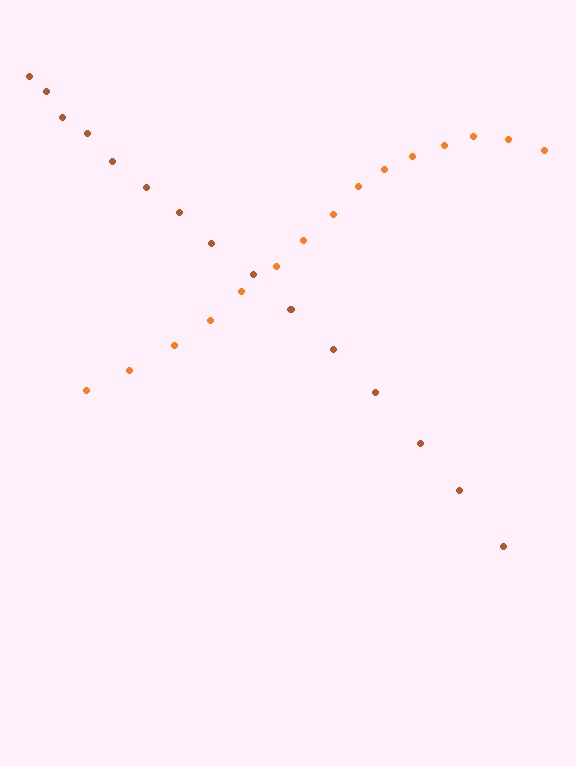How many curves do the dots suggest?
There are 2 distinct paths.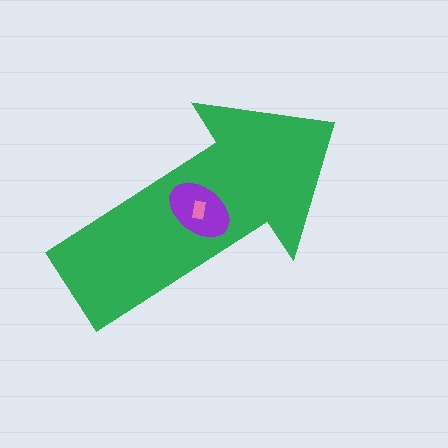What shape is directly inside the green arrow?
The purple ellipse.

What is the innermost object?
The pink rectangle.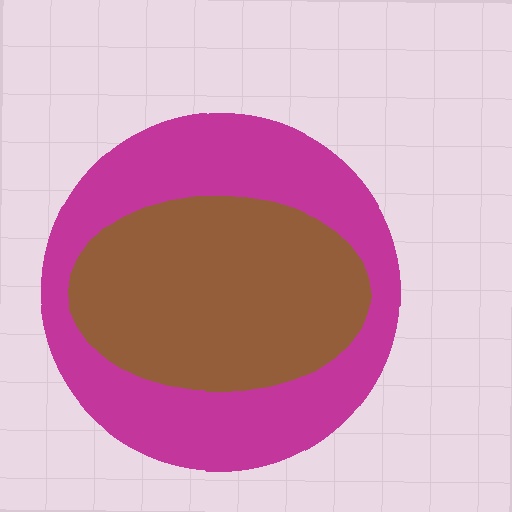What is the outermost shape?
The magenta circle.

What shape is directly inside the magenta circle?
The brown ellipse.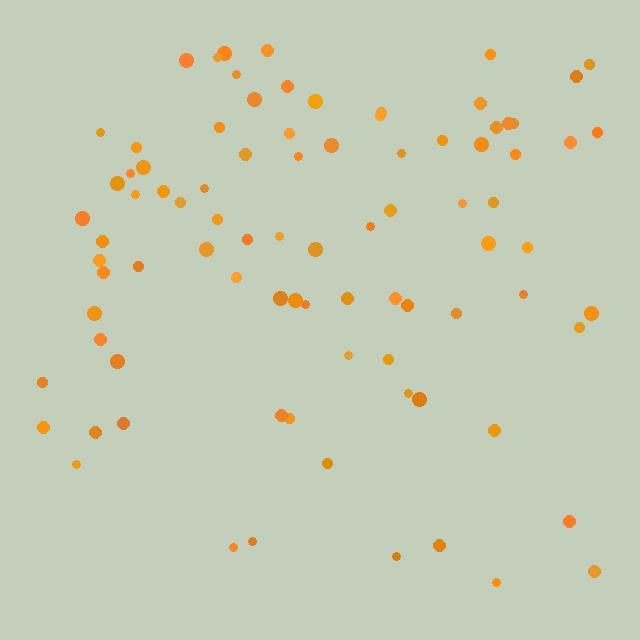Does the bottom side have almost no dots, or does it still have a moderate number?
Still a moderate number, just noticeably fewer than the top.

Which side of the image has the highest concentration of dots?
The top.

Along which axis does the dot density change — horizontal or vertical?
Vertical.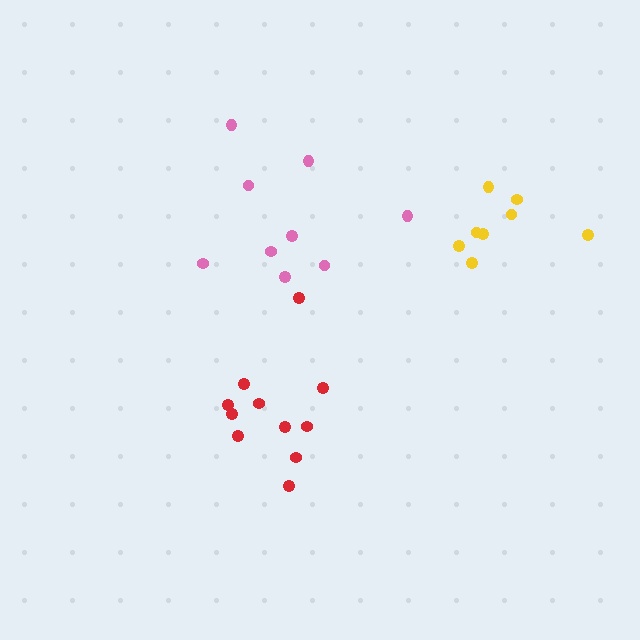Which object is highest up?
The pink cluster is topmost.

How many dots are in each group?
Group 1: 8 dots, Group 2: 11 dots, Group 3: 9 dots (28 total).